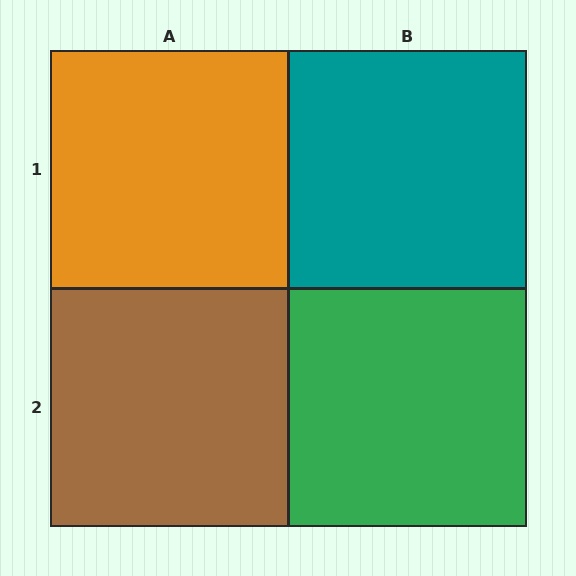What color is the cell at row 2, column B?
Green.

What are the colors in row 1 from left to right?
Orange, teal.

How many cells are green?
1 cell is green.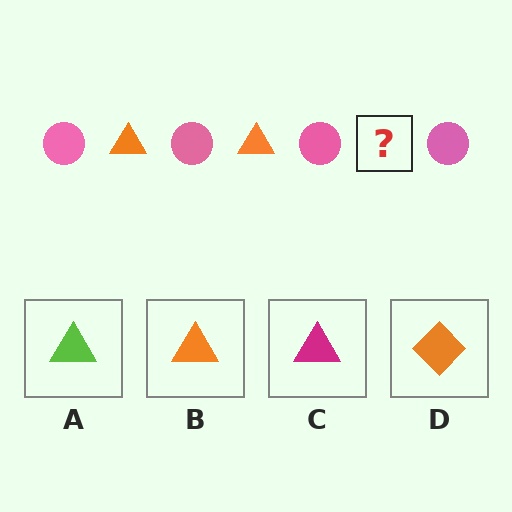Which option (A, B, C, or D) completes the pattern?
B.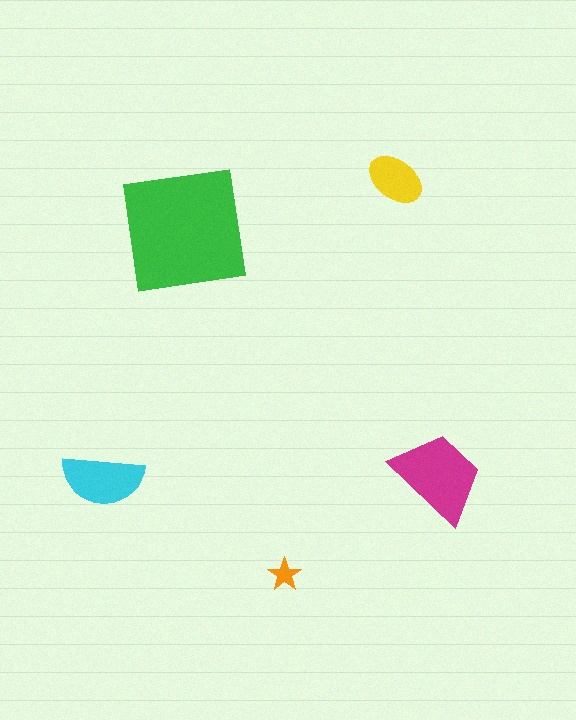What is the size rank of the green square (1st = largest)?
1st.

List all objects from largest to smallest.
The green square, the magenta trapezoid, the cyan semicircle, the yellow ellipse, the orange star.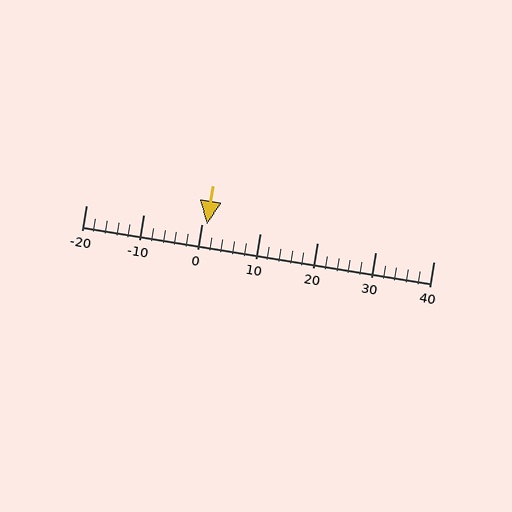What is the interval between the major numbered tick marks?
The major tick marks are spaced 10 units apart.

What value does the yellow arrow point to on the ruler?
The yellow arrow points to approximately 1.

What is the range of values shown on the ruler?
The ruler shows values from -20 to 40.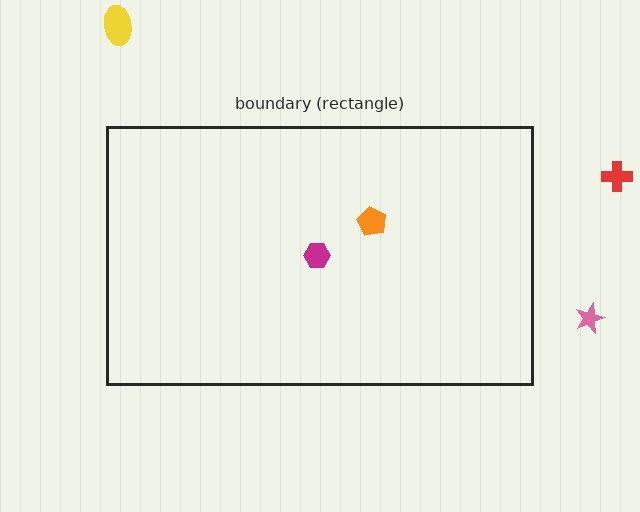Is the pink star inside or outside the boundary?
Outside.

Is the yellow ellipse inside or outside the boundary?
Outside.